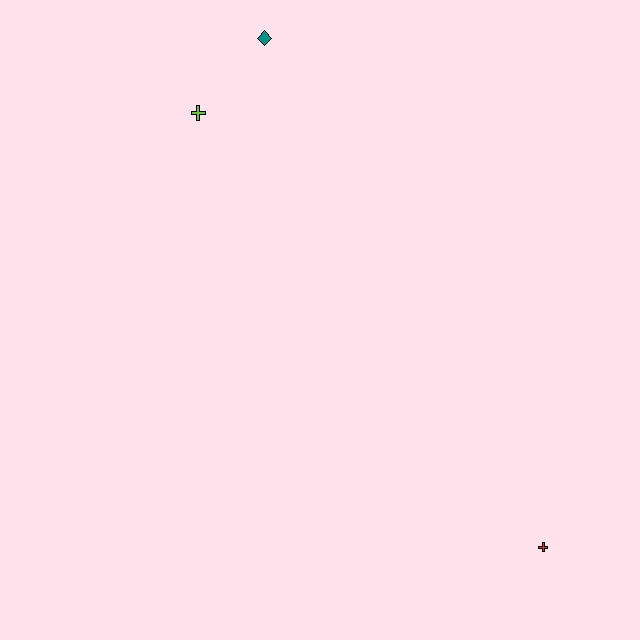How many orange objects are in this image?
There are no orange objects.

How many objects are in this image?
There are 3 objects.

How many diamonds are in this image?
There is 1 diamond.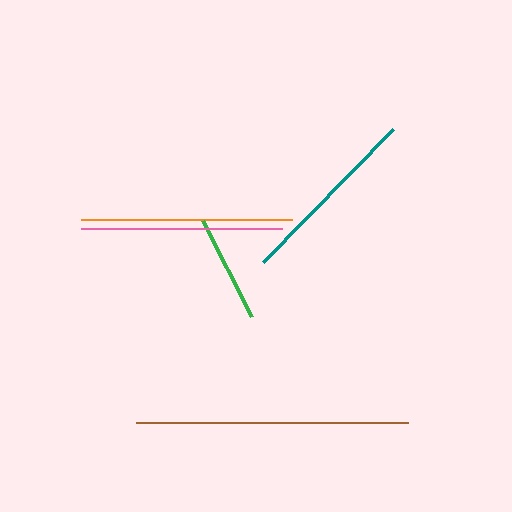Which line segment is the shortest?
The green line is the shortest at approximately 108 pixels.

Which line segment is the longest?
The brown line is the longest at approximately 272 pixels.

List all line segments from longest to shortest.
From longest to shortest: brown, orange, pink, teal, green.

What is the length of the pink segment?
The pink segment is approximately 201 pixels long.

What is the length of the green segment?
The green segment is approximately 108 pixels long.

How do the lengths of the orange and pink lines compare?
The orange and pink lines are approximately the same length.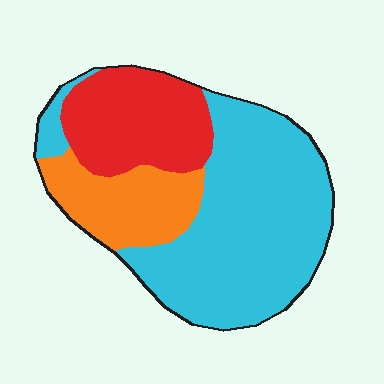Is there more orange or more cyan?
Cyan.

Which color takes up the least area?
Orange, at roughly 20%.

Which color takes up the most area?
Cyan, at roughly 55%.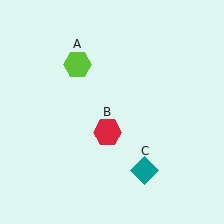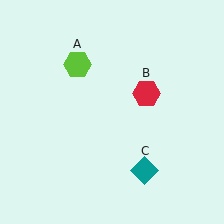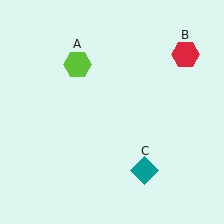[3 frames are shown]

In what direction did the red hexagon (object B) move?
The red hexagon (object B) moved up and to the right.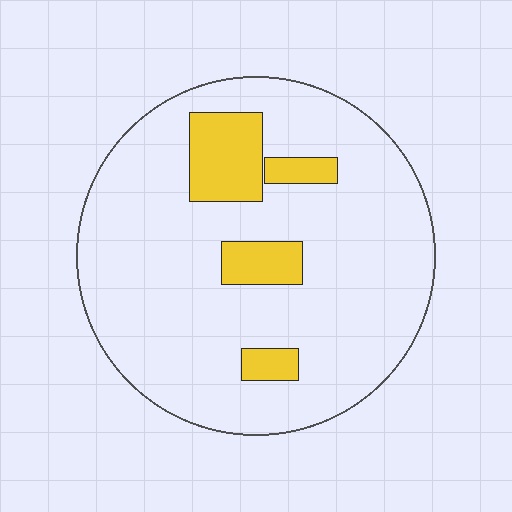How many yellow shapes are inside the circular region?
4.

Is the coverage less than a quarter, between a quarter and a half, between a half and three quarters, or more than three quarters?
Less than a quarter.